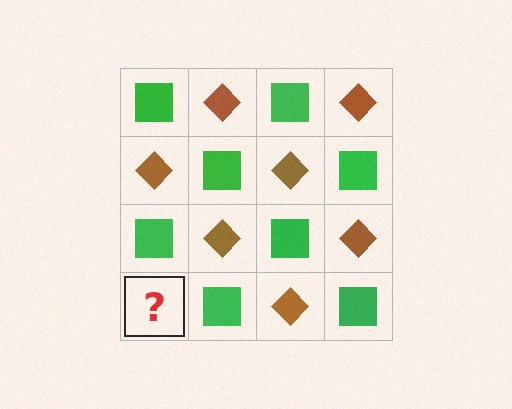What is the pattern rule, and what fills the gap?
The rule is that it alternates green square and brown diamond in a checkerboard pattern. The gap should be filled with a brown diamond.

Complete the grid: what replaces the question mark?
The question mark should be replaced with a brown diamond.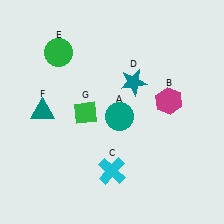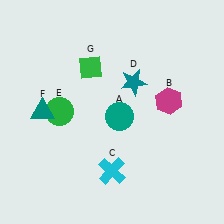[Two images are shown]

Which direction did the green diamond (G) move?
The green diamond (G) moved up.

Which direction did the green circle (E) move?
The green circle (E) moved down.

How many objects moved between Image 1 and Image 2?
2 objects moved between the two images.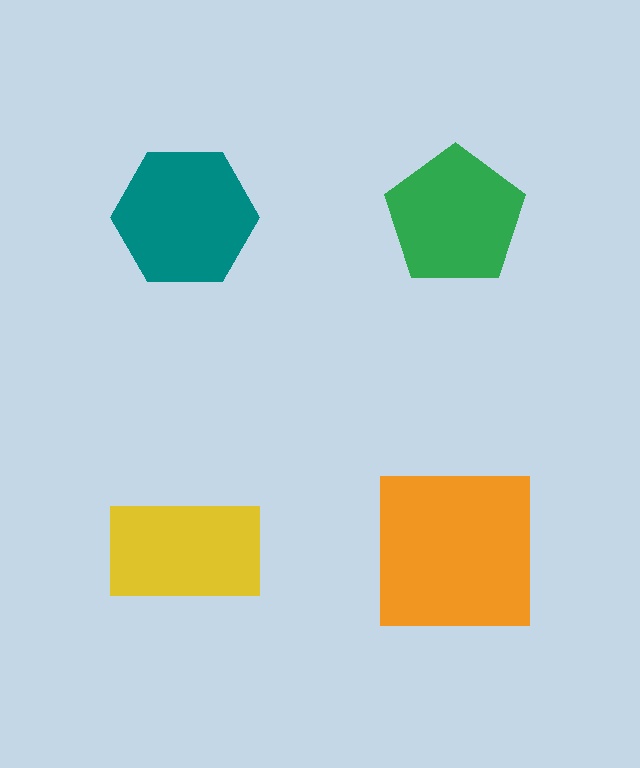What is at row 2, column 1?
A yellow rectangle.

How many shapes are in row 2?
2 shapes.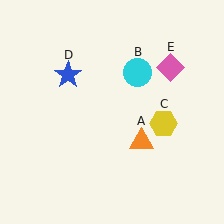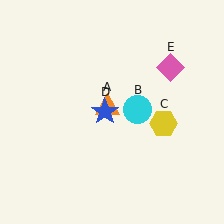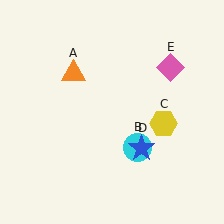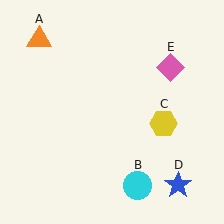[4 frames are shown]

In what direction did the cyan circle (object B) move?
The cyan circle (object B) moved down.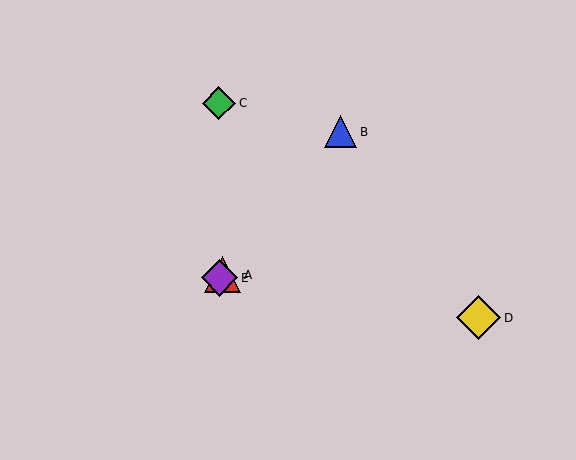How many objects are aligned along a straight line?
3 objects (A, B, E) are aligned along a straight line.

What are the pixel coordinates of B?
Object B is at (340, 132).